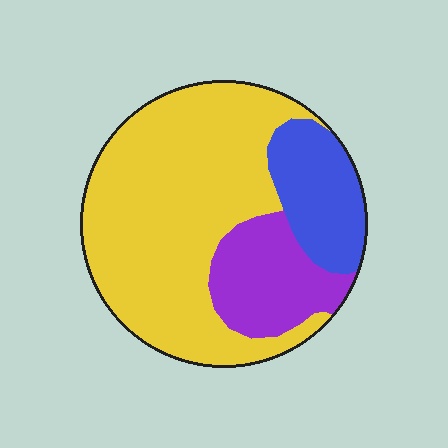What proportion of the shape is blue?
Blue covers around 15% of the shape.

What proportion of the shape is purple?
Purple covers 18% of the shape.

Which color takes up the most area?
Yellow, at roughly 65%.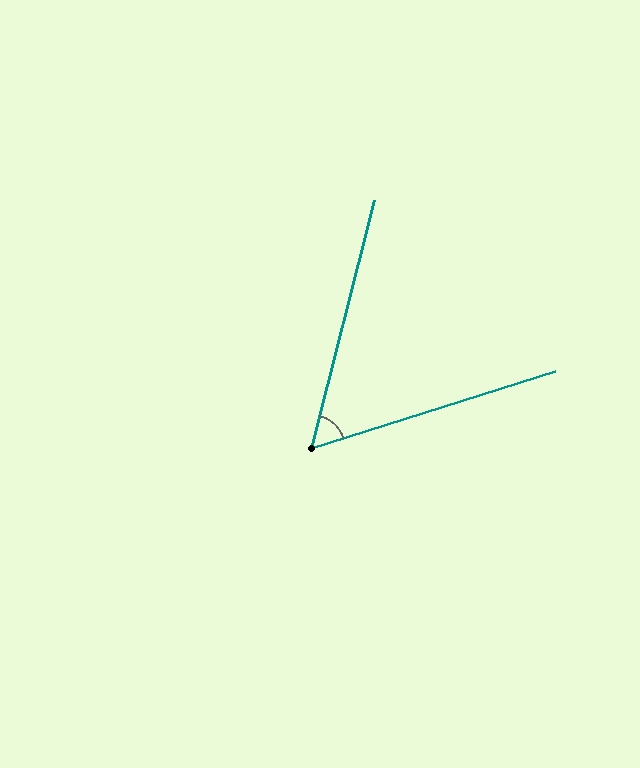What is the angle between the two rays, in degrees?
Approximately 58 degrees.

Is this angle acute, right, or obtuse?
It is acute.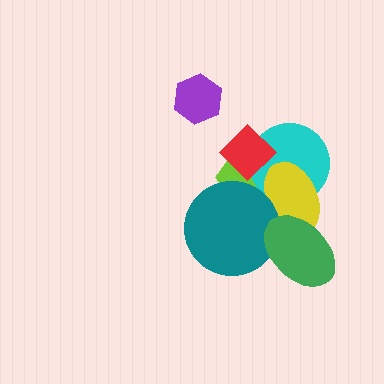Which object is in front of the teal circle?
The green ellipse is in front of the teal circle.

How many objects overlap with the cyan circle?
3 objects overlap with the cyan circle.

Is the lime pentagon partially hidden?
Yes, it is partially covered by another shape.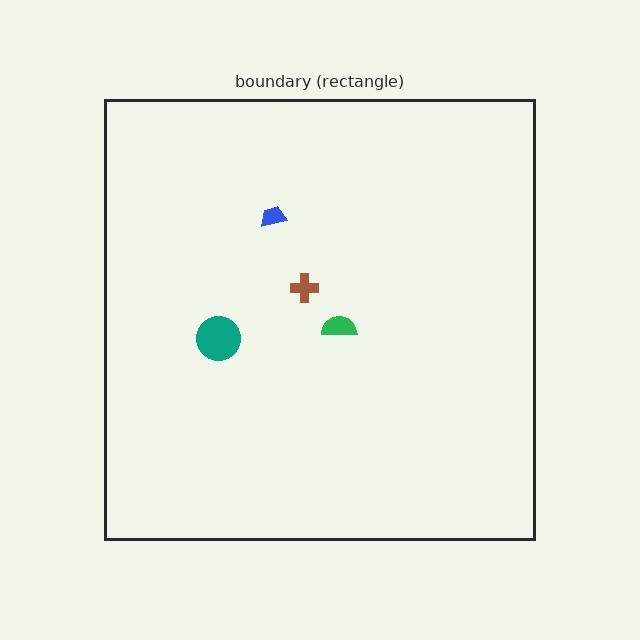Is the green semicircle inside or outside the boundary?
Inside.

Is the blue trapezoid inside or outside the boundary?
Inside.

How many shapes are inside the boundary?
4 inside, 0 outside.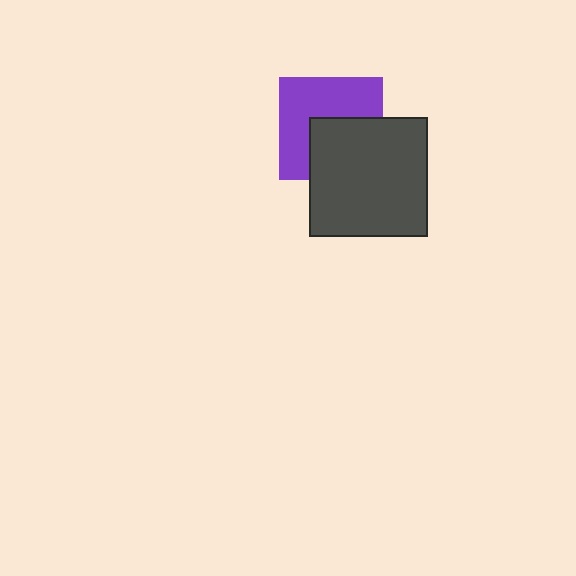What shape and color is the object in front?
The object in front is a dark gray square.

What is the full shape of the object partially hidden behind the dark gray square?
The partially hidden object is a purple square.